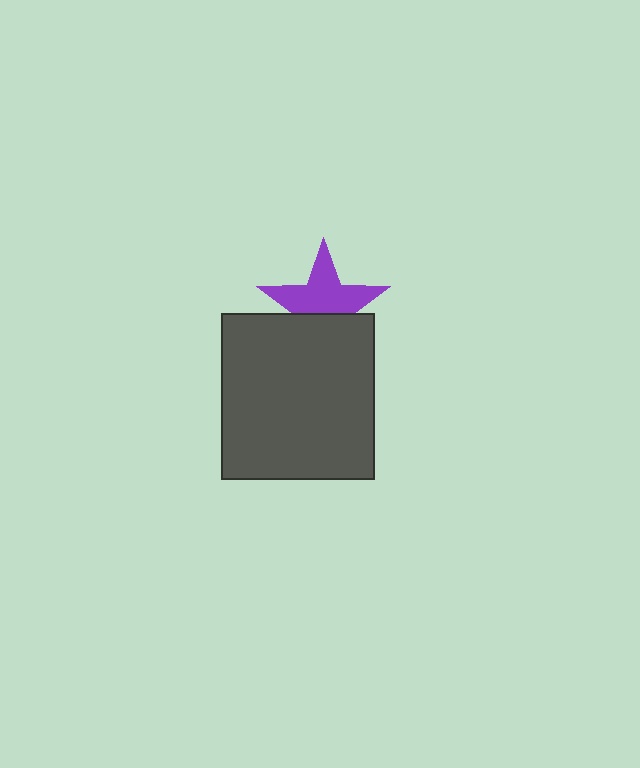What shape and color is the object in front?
The object in front is a dark gray rectangle.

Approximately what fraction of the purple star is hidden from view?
Roughly 39% of the purple star is hidden behind the dark gray rectangle.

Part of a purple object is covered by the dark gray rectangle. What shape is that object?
It is a star.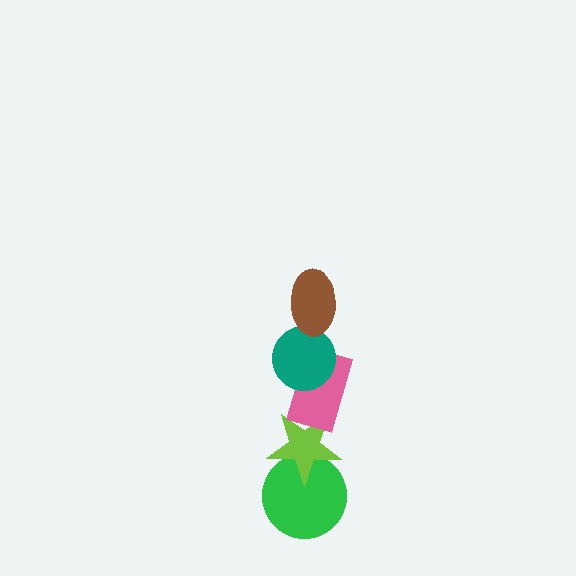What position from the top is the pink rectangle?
The pink rectangle is 3rd from the top.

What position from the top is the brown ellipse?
The brown ellipse is 1st from the top.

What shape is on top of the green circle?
The lime star is on top of the green circle.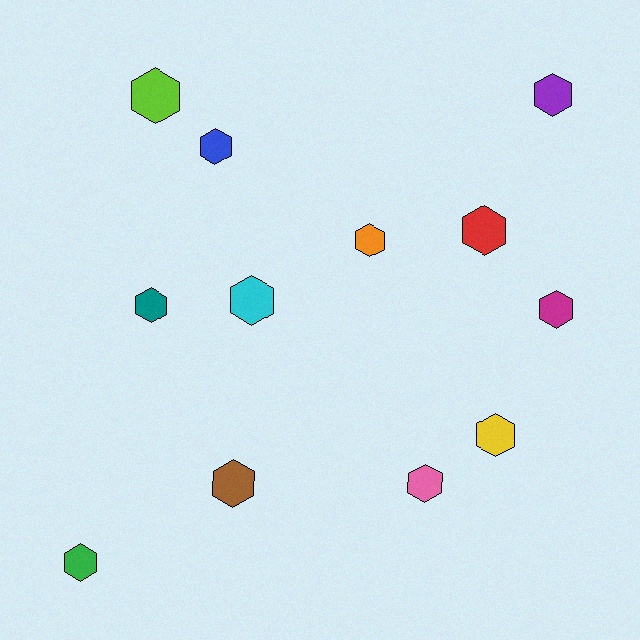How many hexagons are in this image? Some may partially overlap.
There are 12 hexagons.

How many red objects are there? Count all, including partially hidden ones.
There is 1 red object.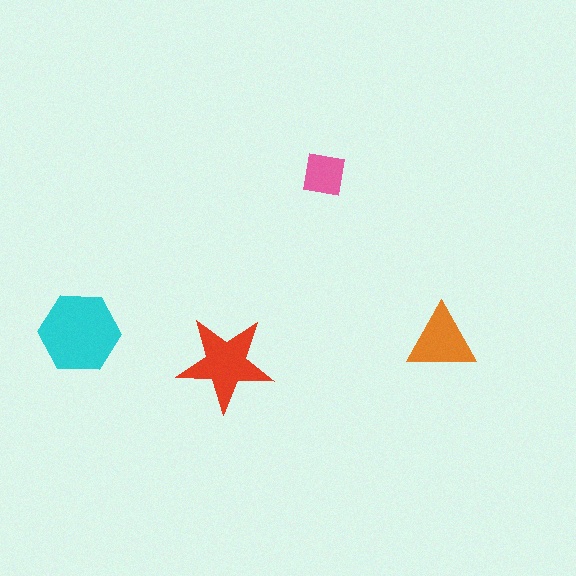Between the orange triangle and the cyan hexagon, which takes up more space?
The cyan hexagon.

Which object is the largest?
The cyan hexagon.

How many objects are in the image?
There are 4 objects in the image.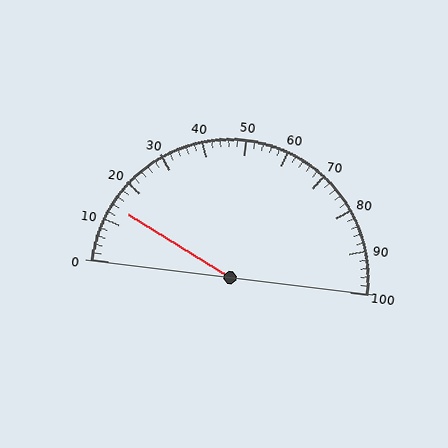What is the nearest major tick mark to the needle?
The nearest major tick mark is 10.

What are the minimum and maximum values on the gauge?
The gauge ranges from 0 to 100.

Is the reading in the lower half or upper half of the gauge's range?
The reading is in the lower half of the range (0 to 100).